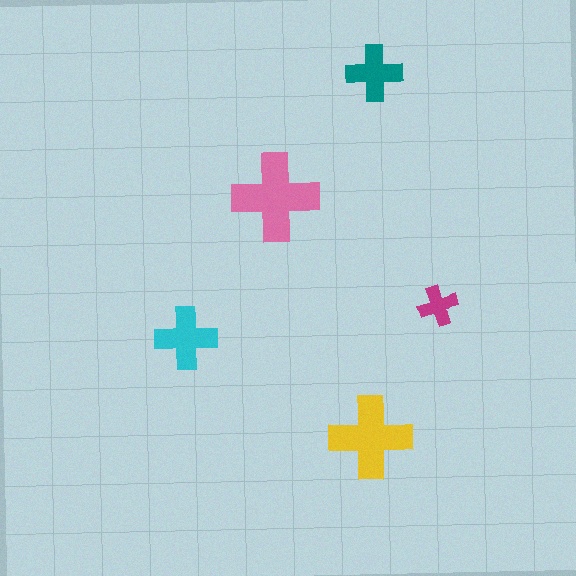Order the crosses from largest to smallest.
the pink one, the yellow one, the cyan one, the teal one, the magenta one.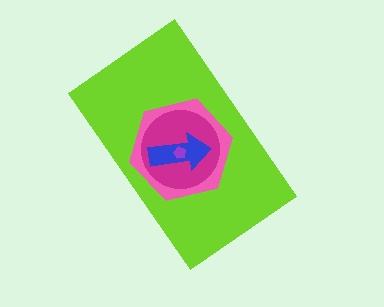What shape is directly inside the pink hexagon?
The magenta circle.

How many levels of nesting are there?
5.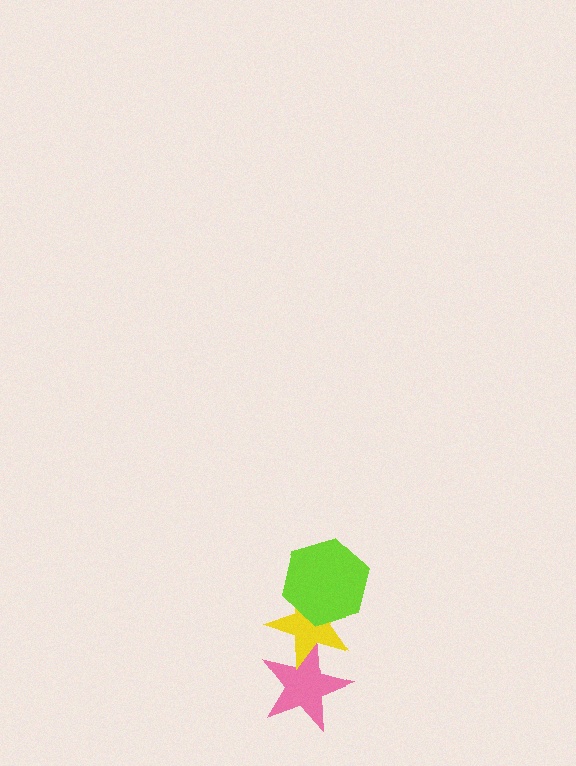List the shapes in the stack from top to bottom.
From top to bottom: the lime hexagon, the yellow star, the pink star.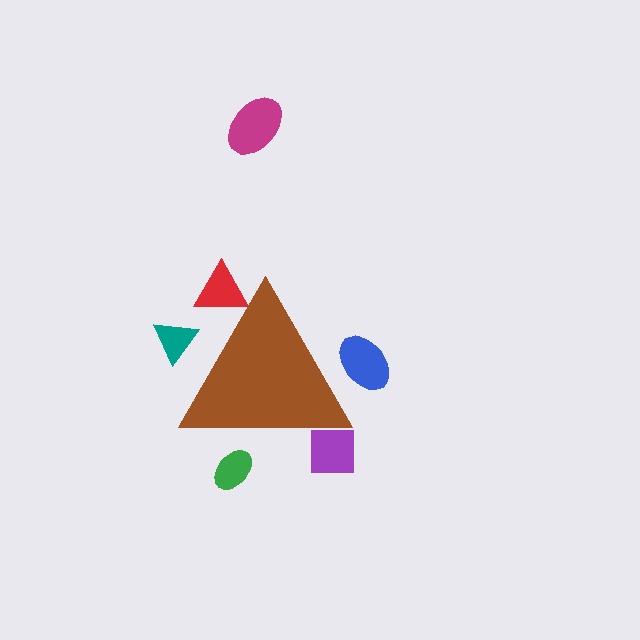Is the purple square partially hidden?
Yes, the purple square is partially hidden behind the brown triangle.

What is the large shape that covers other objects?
A brown triangle.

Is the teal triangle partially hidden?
Yes, the teal triangle is partially hidden behind the brown triangle.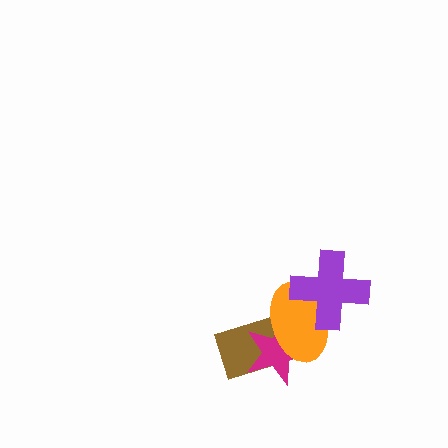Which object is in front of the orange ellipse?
The purple cross is in front of the orange ellipse.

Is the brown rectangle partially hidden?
Yes, it is partially covered by another shape.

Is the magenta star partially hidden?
Yes, it is partially covered by another shape.